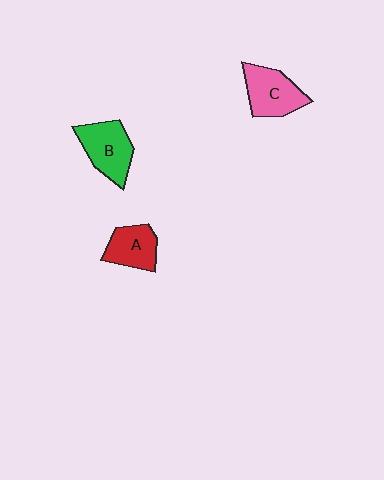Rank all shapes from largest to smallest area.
From largest to smallest: B (green), C (pink), A (red).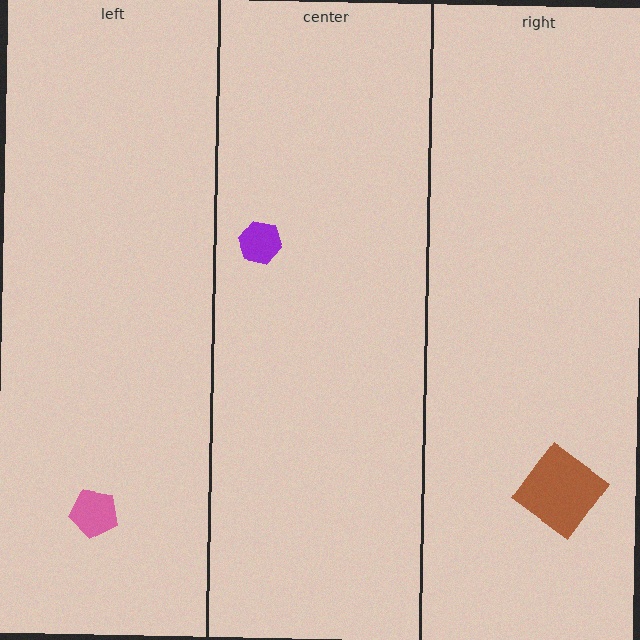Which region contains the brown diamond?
The right region.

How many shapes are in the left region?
1.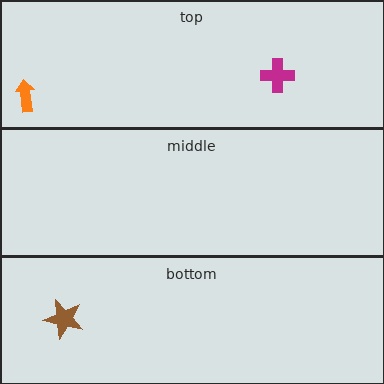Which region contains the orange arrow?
The top region.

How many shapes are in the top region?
2.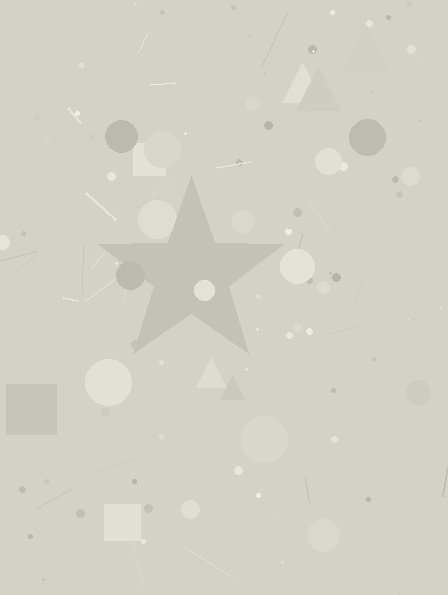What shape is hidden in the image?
A star is hidden in the image.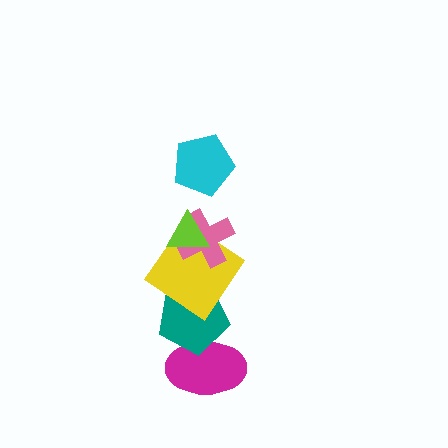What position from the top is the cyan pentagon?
The cyan pentagon is 1st from the top.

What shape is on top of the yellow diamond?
The pink cross is on top of the yellow diamond.